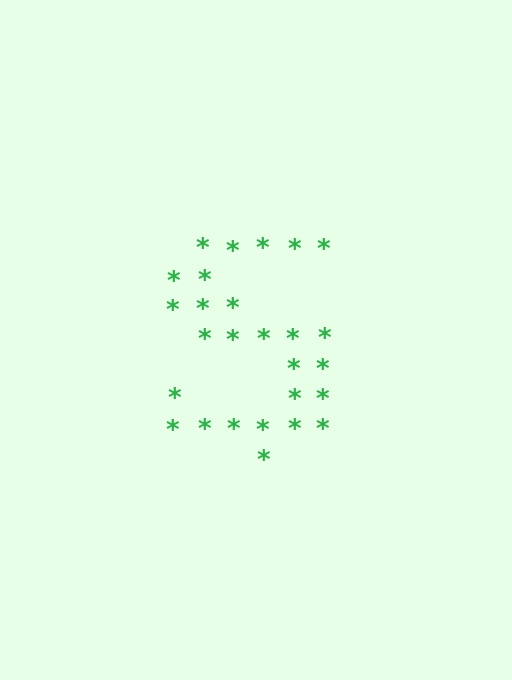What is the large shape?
The large shape is the letter S.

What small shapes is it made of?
It is made of small asterisks.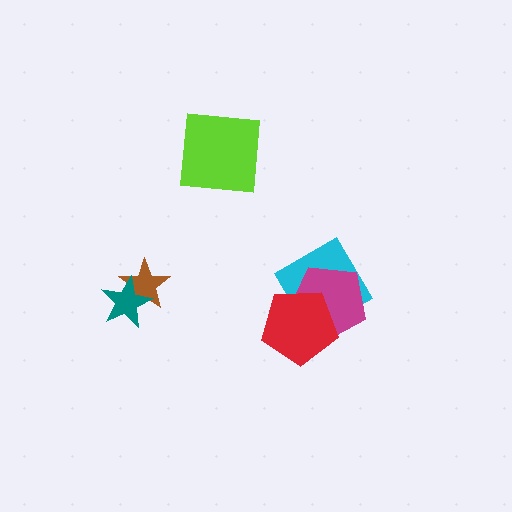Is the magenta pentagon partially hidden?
Yes, it is partially covered by another shape.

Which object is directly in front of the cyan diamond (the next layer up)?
The magenta pentagon is directly in front of the cyan diamond.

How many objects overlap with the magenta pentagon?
2 objects overlap with the magenta pentagon.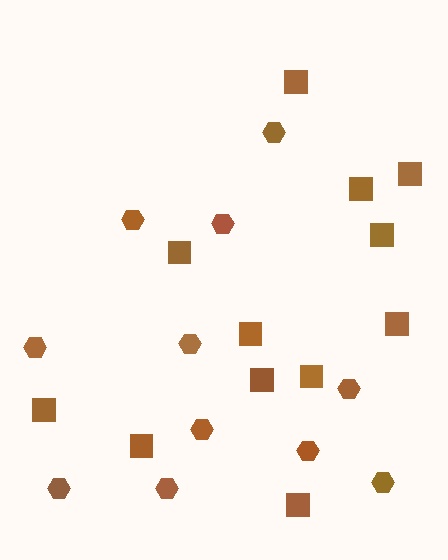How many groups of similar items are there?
There are 2 groups: one group of hexagons (11) and one group of squares (12).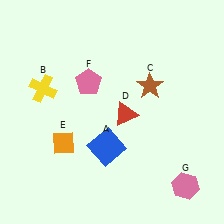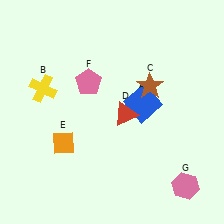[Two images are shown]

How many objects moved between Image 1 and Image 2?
1 object moved between the two images.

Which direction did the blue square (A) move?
The blue square (A) moved up.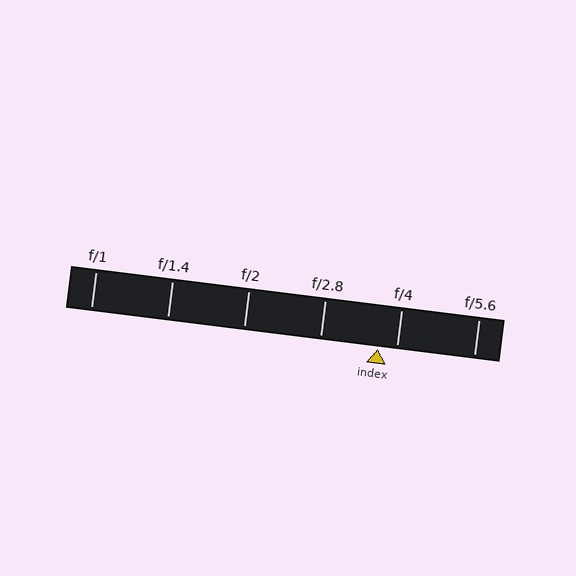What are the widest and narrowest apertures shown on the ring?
The widest aperture shown is f/1 and the narrowest is f/5.6.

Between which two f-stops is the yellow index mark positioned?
The index mark is between f/2.8 and f/4.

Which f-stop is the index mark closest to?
The index mark is closest to f/4.